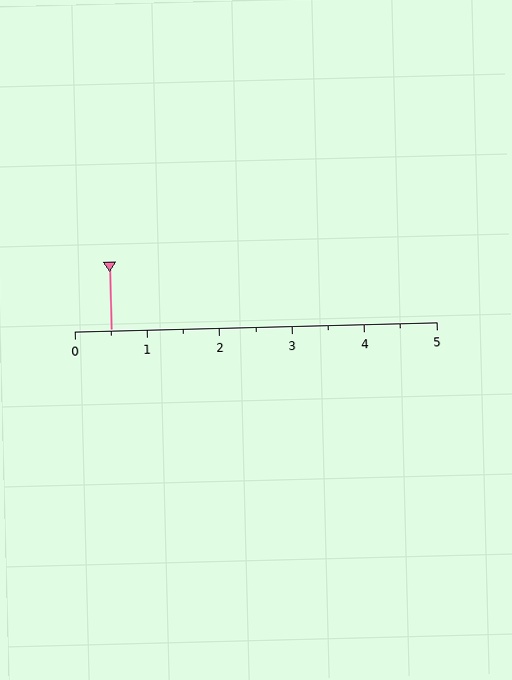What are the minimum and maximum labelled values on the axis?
The axis runs from 0 to 5.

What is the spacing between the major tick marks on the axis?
The major ticks are spaced 1 apart.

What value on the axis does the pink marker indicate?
The marker indicates approximately 0.5.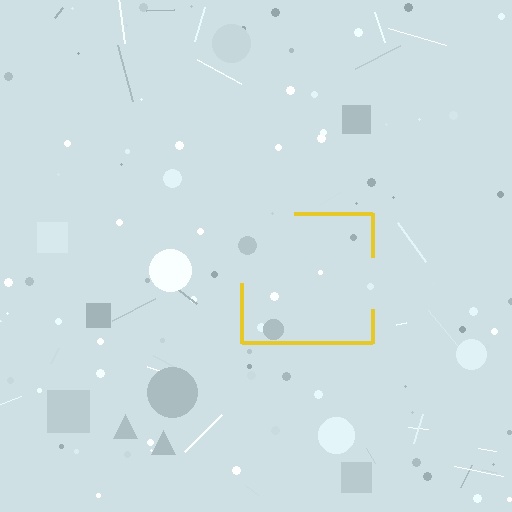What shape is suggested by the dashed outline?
The dashed outline suggests a square.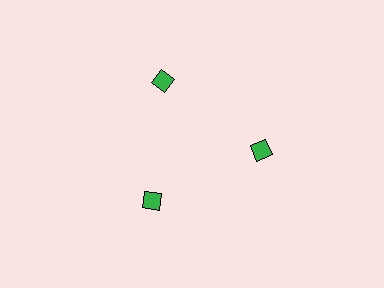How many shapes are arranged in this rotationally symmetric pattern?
There are 3 shapes, arranged in 3 groups of 1.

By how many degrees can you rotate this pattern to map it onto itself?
The pattern maps onto itself every 120 degrees of rotation.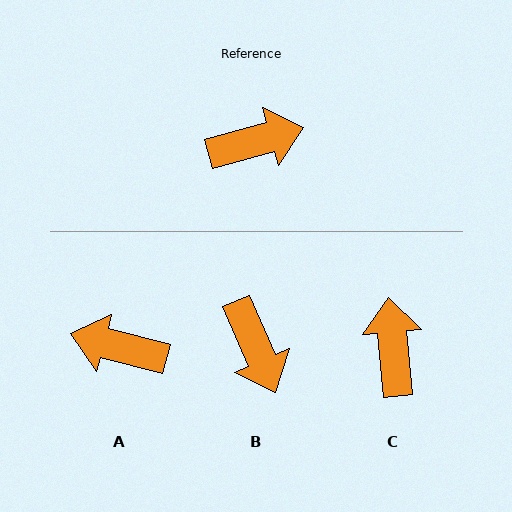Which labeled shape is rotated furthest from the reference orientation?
A, about 150 degrees away.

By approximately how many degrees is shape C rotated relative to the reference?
Approximately 80 degrees counter-clockwise.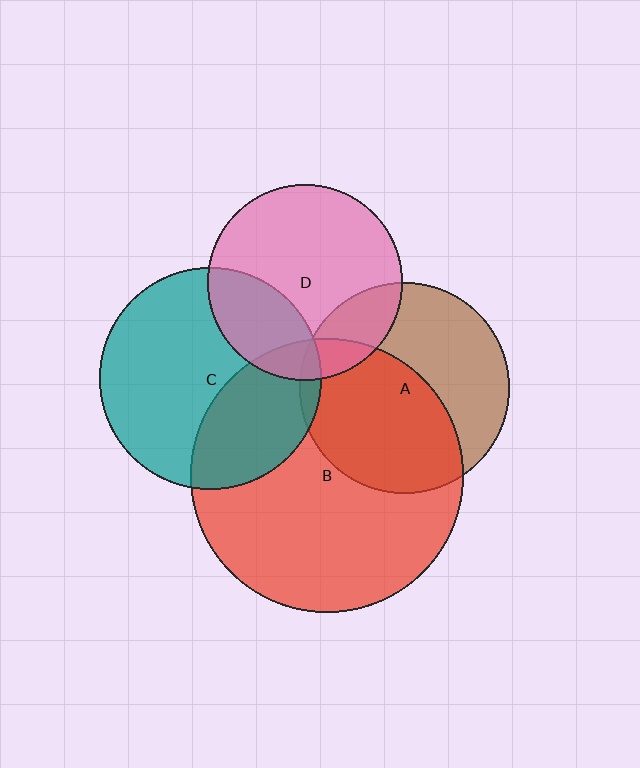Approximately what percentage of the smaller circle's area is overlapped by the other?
Approximately 35%.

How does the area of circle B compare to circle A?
Approximately 1.7 times.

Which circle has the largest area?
Circle B (red).